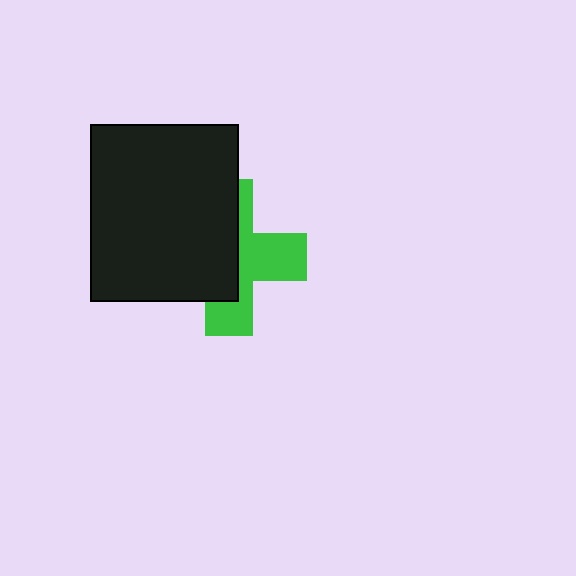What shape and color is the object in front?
The object in front is a black rectangle.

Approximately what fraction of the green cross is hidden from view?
Roughly 54% of the green cross is hidden behind the black rectangle.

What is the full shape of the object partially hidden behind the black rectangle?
The partially hidden object is a green cross.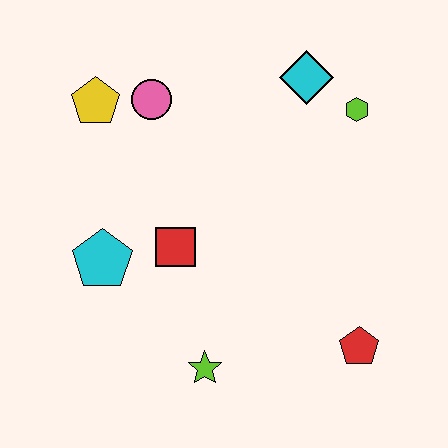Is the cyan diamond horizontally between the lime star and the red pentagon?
Yes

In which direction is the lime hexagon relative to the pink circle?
The lime hexagon is to the right of the pink circle.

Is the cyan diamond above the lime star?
Yes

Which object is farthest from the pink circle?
The red pentagon is farthest from the pink circle.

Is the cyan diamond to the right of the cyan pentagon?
Yes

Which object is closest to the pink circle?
The yellow pentagon is closest to the pink circle.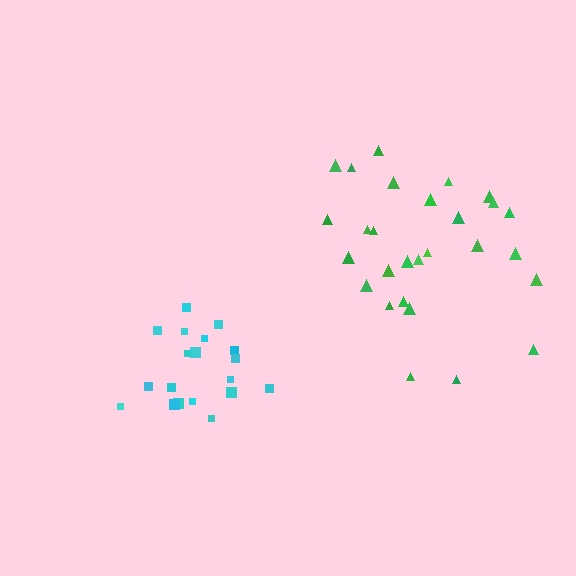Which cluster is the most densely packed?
Cyan.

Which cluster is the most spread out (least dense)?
Green.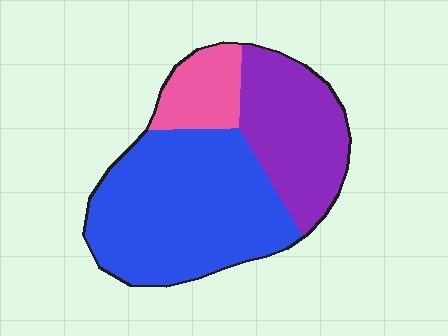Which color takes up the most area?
Blue, at roughly 55%.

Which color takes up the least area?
Pink, at roughly 15%.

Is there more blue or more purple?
Blue.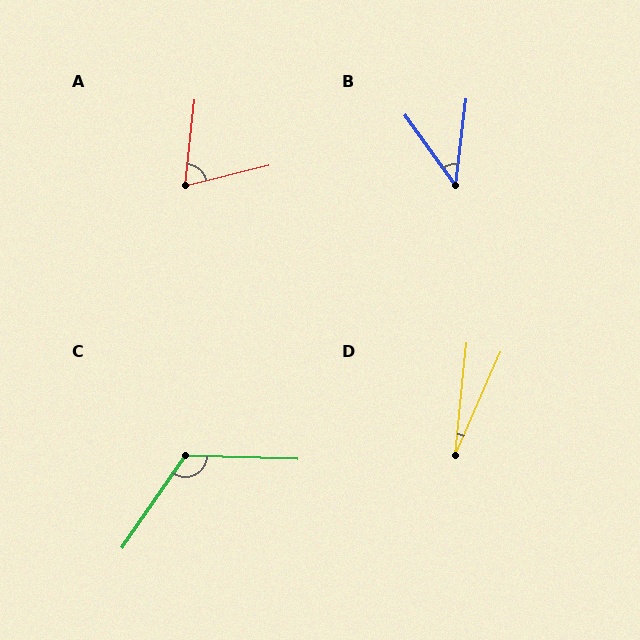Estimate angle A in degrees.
Approximately 70 degrees.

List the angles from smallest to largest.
D (18°), B (42°), A (70°), C (122°).